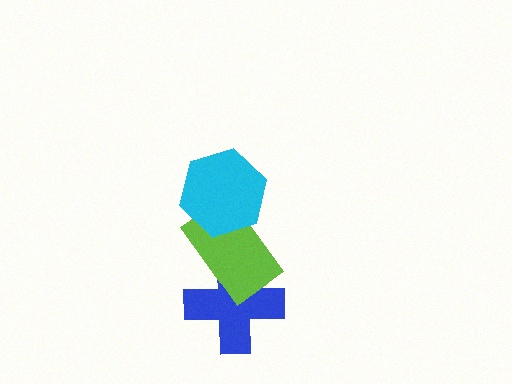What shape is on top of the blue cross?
The lime rectangle is on top of the blue cross.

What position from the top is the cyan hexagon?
The cyan hexagon is 1st from the top.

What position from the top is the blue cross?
The blue cross is 3rd from the top.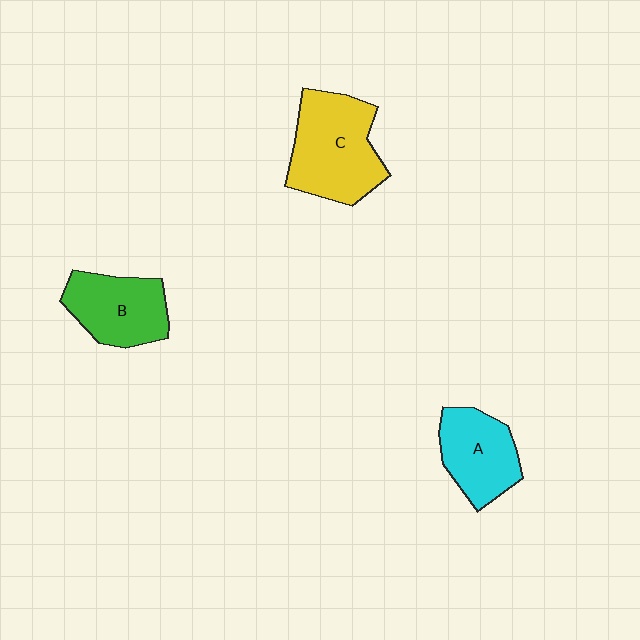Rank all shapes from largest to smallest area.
From largest to smallest: C (yellow), B (green), A (cyan).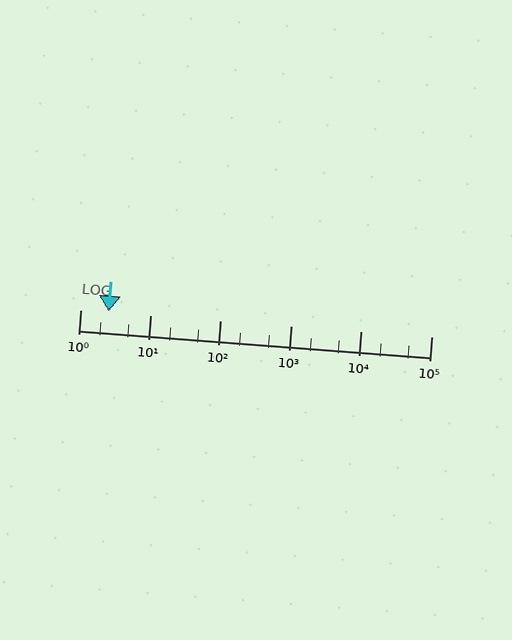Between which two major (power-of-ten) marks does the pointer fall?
The pointer is between 1 and 10.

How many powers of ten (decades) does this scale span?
The scale spans 5 decades, from 1 to 100000.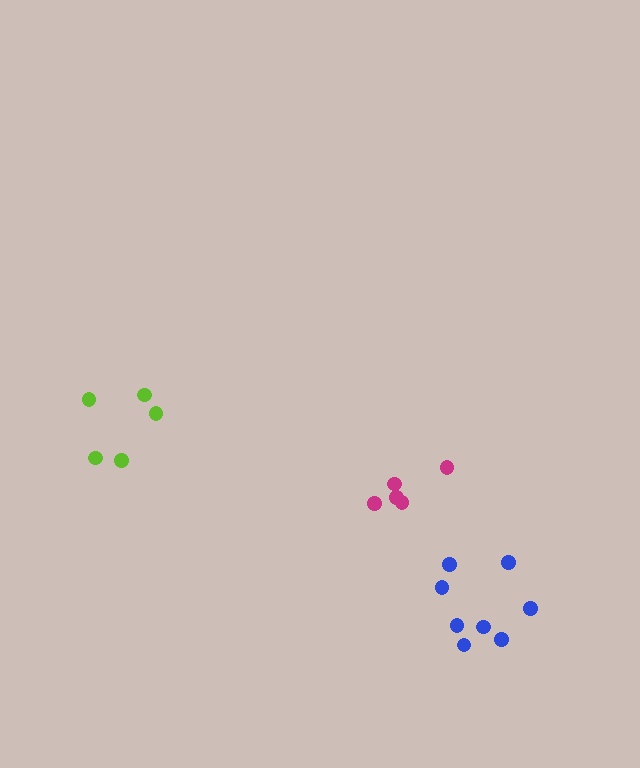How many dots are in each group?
Group 1: 5 dots, Group 2: 8 dots, Group 3: 5 dots (18 total).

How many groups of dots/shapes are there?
There are 3 groups.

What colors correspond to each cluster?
The clusters are colored: magenta, blue, lime.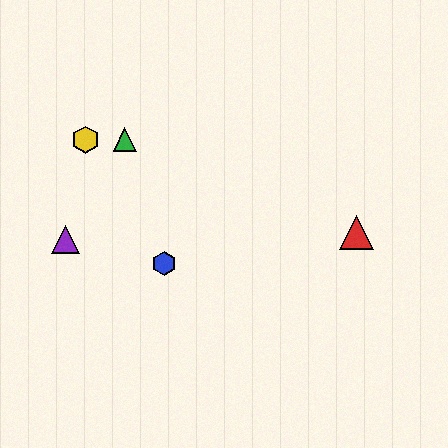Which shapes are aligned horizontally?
The green triangle, the yellow hexagon are aligned horizontally.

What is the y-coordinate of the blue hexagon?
The blue hexagon is at y≈263.